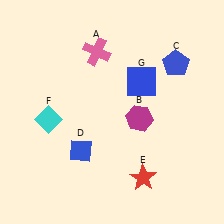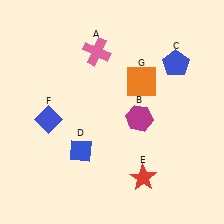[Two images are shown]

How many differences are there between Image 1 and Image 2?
There are 2 differences between the two images.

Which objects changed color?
F changed from cyan to blue. G changed from blue to orange.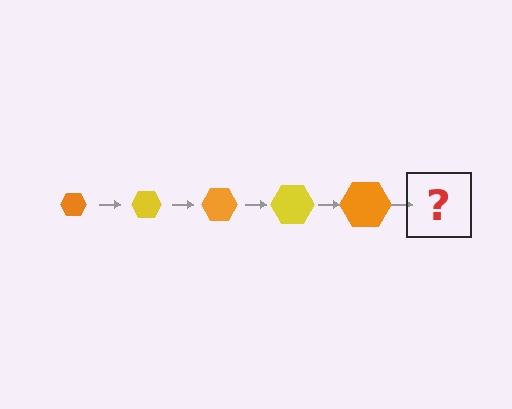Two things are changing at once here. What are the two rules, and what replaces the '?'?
The two rules are that the hexagon grows larger each step and the color cycles through orange and yellow. The '?' should be a yellow hexagon, larger than the previous one.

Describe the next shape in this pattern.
It should be a yellow hexagon, larger than the previous one.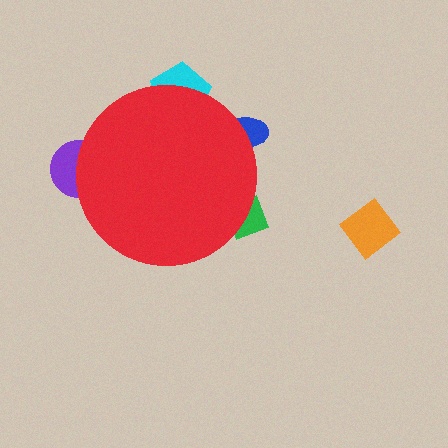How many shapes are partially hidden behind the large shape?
4 shapes are partially hidden.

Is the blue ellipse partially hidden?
Yes, the blue ellipse is partially hidden behind the red circle.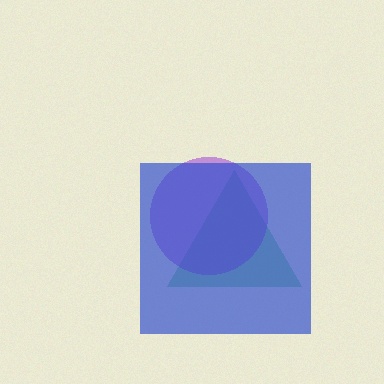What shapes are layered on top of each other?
The layered shapes are: a green triangle, a purple circle, a blue square.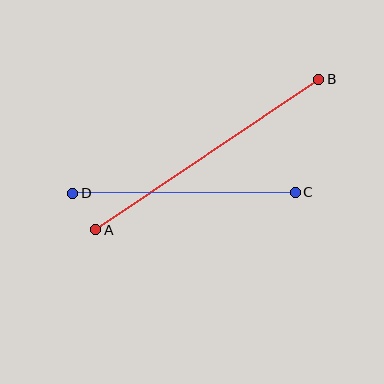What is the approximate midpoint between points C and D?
The midpoint is at approximately (184, 193) pixels.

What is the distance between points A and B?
The distance is approximately 269 pixels.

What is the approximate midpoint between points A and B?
The midpoint is at approximately (207, 155) pixels.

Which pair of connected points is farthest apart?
Points A and B are farthest apart.